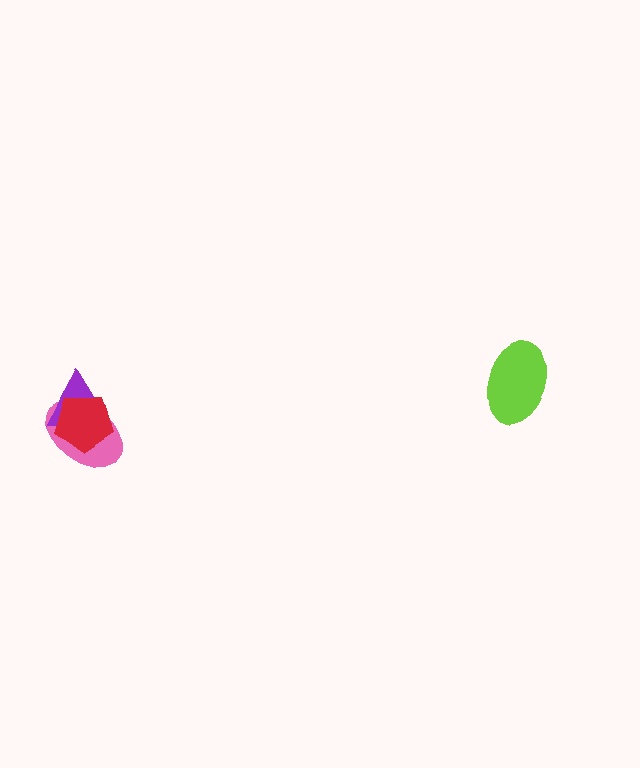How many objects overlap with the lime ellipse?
0 objects overlap with the lime ellipse.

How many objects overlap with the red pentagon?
2 objects overlap with the red pentagon.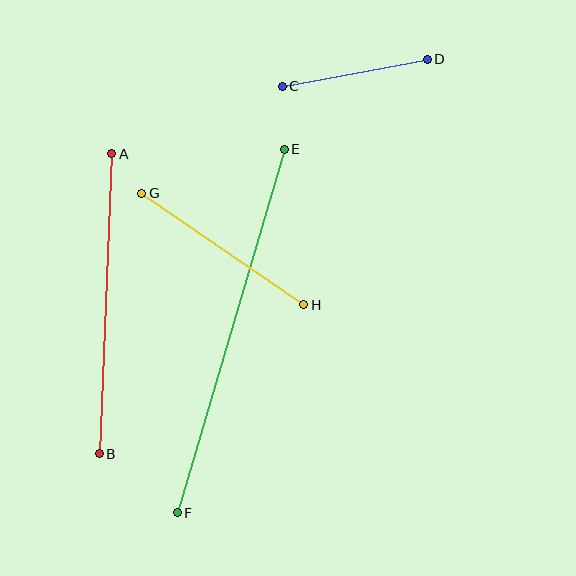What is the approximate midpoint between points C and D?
The midpoint is at approximately (355, 73) pixels.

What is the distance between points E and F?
The distance is approximately 379 pixels.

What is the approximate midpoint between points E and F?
The midpoint is at approximately (231, 331) pixels.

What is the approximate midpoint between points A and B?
The midpoint is at approximately (105, 304) pixels.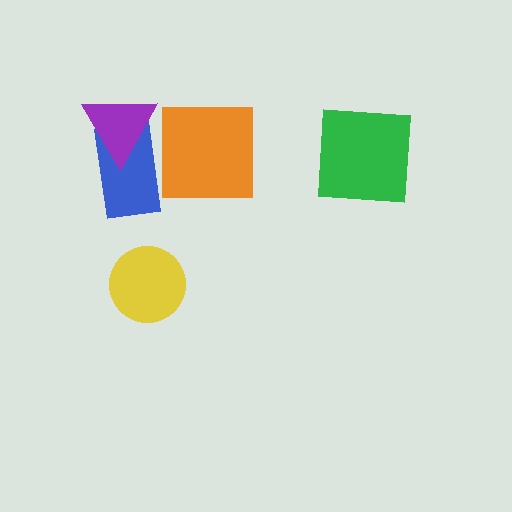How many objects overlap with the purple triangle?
1 object overlaps with the purple triangle.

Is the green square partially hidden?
No, no other shape covers it.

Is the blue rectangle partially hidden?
Yes, it is partially covered by another shape.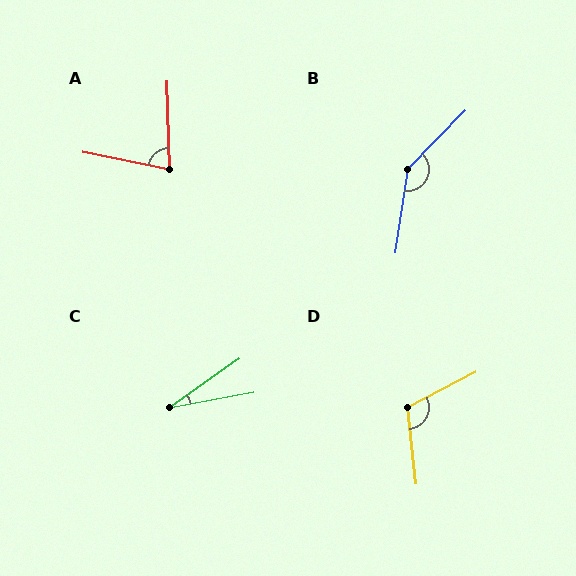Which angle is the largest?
B, at approximately 144 degrees.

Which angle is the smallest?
C, at approximately 25 degrees.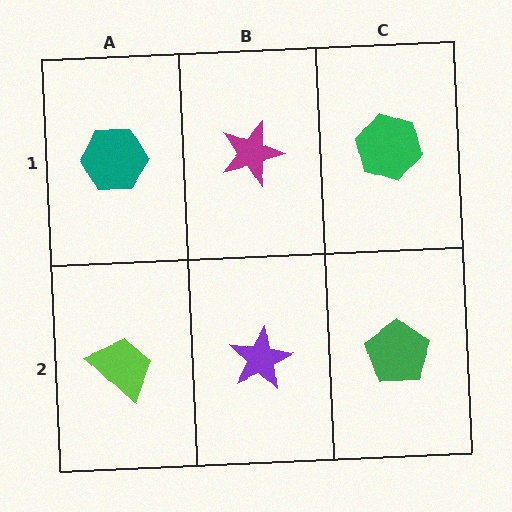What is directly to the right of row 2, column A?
A purple star.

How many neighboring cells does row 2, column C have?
2.